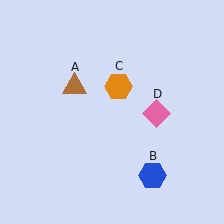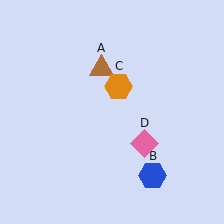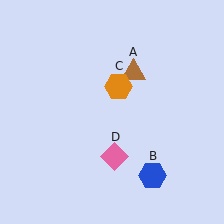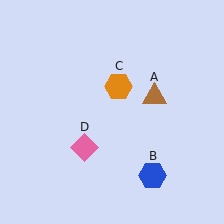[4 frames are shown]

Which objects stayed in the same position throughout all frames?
Blue hexagon (object B) and orange hexagon (object C) remained stationary.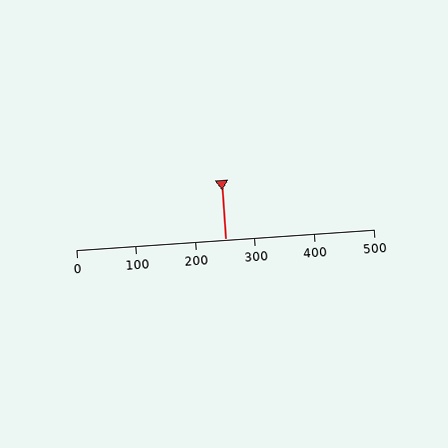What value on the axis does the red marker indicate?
The marker indicates approximately 250.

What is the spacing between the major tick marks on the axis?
The major ticks are spaced 100 apart.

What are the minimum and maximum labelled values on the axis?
The axis runs from 0 to 500.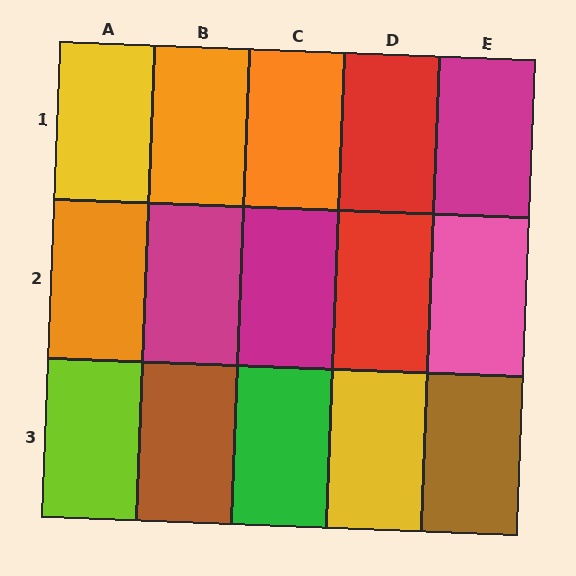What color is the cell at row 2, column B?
Magenta.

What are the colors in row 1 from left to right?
Yellow, orange, orange, red, magenta.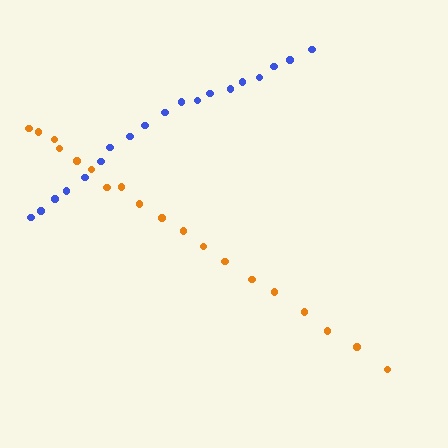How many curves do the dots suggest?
There are 2 distinct paths.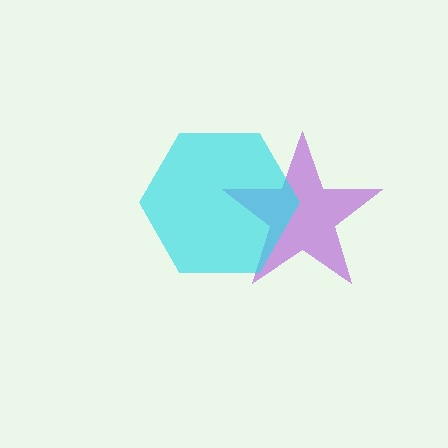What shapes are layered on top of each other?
The layered shapes are: a purple star, a cyan hexagon.